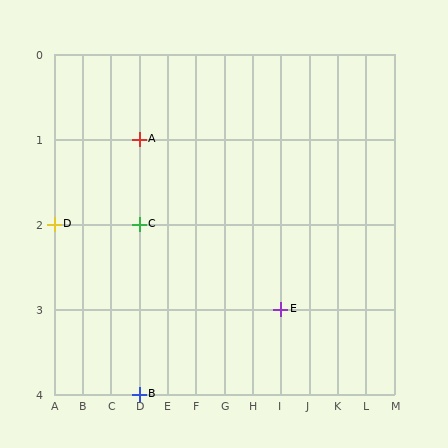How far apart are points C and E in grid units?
Points C and E are 5 columns and 1 row apart (about 5.1 grid units diagonally).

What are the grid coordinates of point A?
Point A is at grid coordinates (D, 1).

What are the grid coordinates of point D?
Point D is at grid coordinates (A, 2).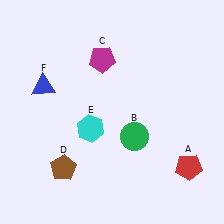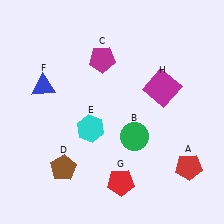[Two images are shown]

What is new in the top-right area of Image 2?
A magenta square (H) was added in the top-right area of Image 2.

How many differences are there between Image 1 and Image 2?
There are 2 differences between the two images.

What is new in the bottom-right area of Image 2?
A red pentagon (G) was added in the bottom-right area of Image 2.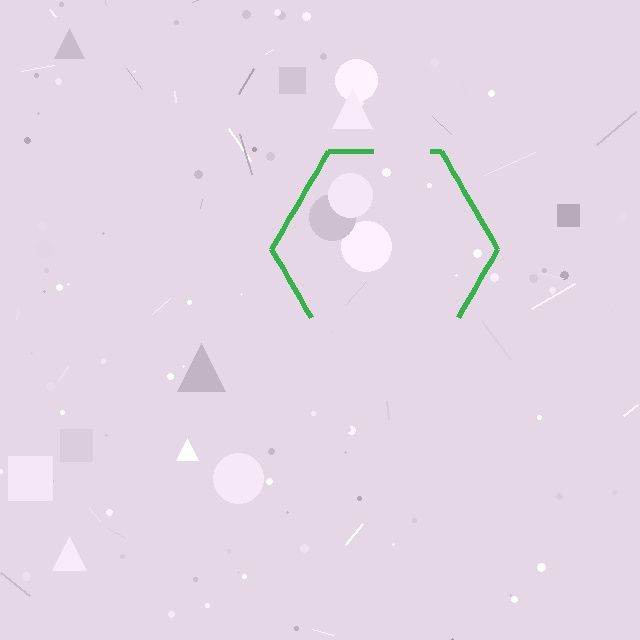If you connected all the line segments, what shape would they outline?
They would outline a hexagon.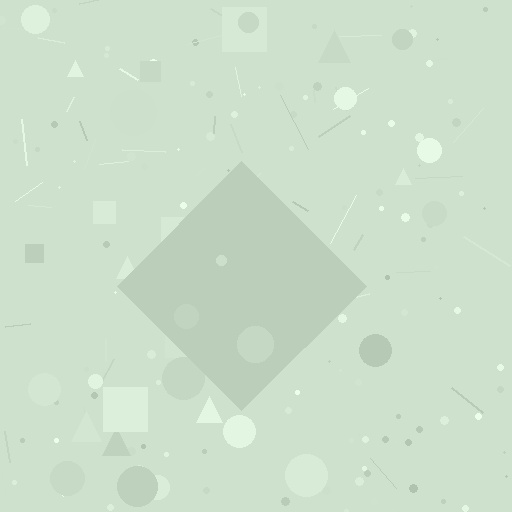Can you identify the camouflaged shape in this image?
The camouflaged shape is a diamond.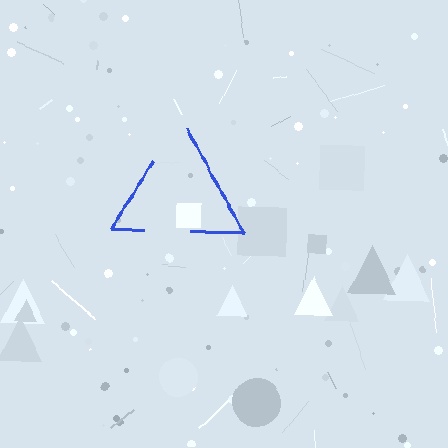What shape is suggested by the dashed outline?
The dashed outline suggests a triangle.